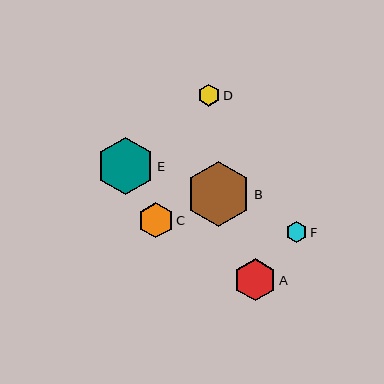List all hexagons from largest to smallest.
From largest to smallest: B, E, A, C, D, F.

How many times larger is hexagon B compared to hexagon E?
Hexagon B is approximately 1.1 times the size of hexagon E.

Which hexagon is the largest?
Hexagon B is the largest with a size of approximately 65 pixels.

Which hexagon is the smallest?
Hexagon F is the smallest with a size of approximately 21 pixels.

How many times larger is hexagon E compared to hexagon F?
Hexagon E is approximately 2.8 times the size of hexagon F.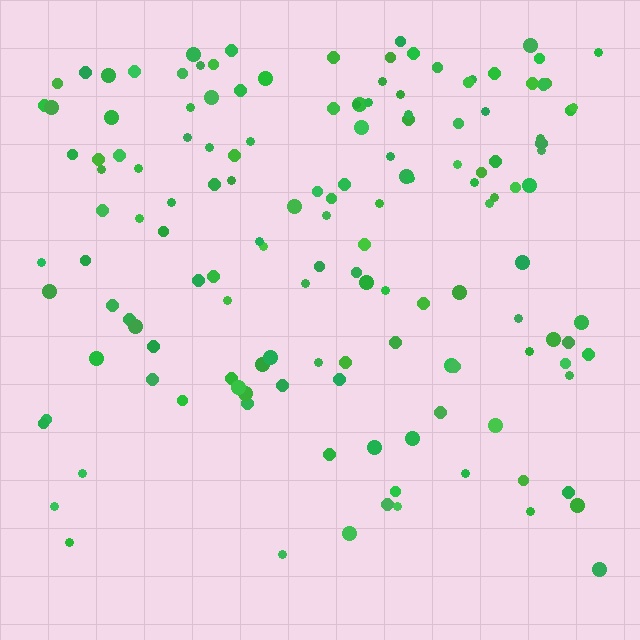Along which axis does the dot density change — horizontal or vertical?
Vertical.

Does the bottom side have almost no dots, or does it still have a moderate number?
Still a moderate number, just noticeably fewer than the top.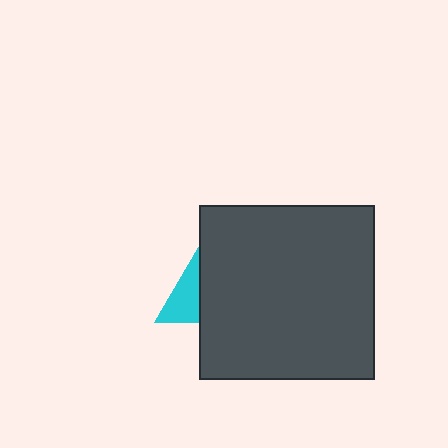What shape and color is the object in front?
The object in front is a dark gray square.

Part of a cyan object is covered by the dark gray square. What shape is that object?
It is a triangle.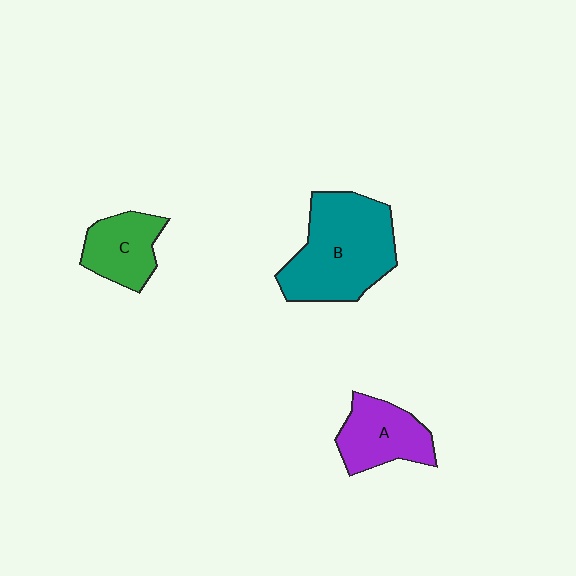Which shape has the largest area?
Shape B (teal).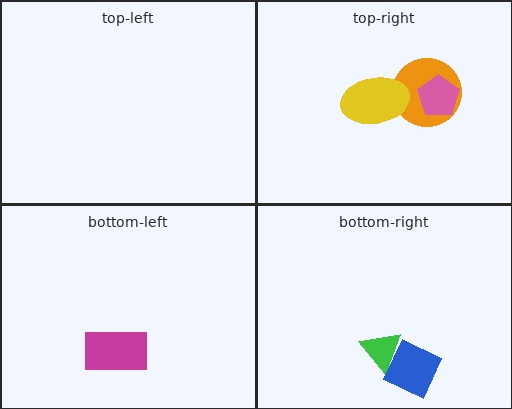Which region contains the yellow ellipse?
The top-right region.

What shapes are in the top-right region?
The orange circle, the pink pentagon, the yellow ellipse.